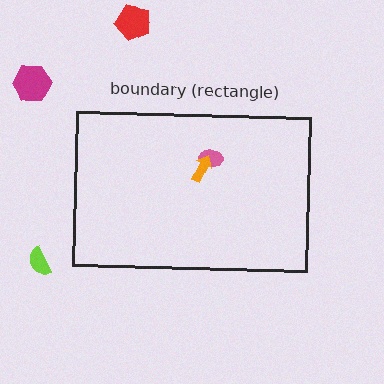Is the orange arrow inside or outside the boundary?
Inside.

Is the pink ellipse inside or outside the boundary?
Inside.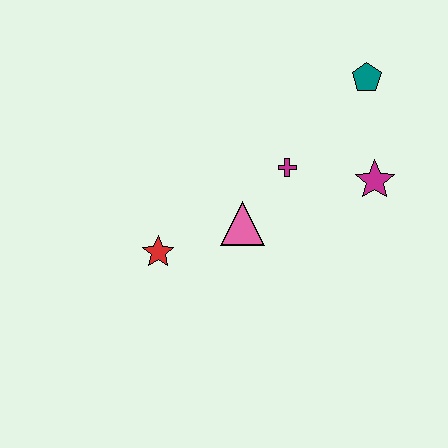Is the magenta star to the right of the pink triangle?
Yes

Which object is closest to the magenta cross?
The pink triangle is closest to the magenta cross.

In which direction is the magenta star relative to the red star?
The magenta star is to the right of the red star.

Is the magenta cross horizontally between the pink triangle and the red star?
No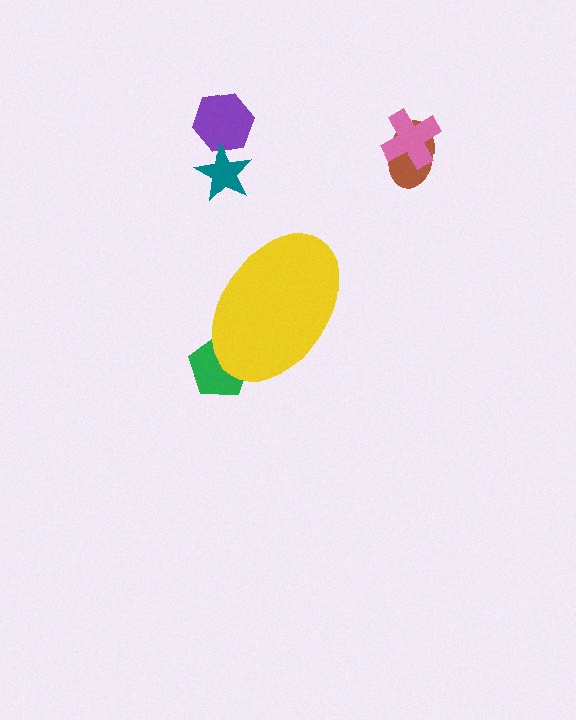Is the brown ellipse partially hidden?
No, the brown ellipse is fully visible.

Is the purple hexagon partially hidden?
No, the purple hexagon is fully visible.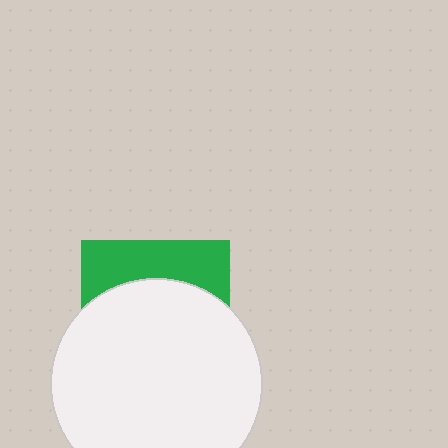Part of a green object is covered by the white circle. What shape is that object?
It is a square.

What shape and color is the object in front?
The object in front is a white circle.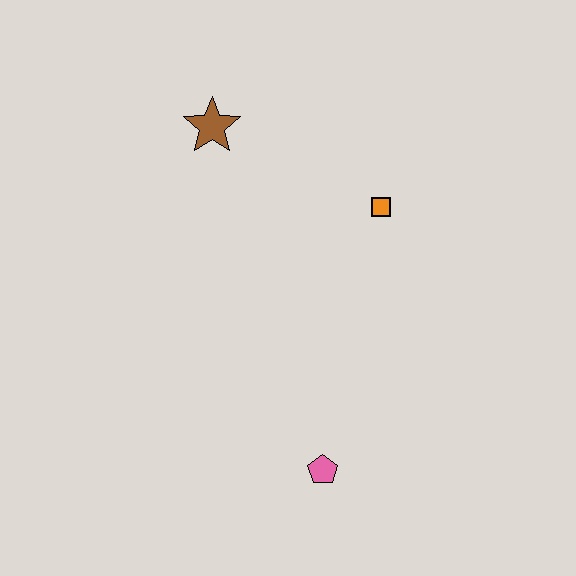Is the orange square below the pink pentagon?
No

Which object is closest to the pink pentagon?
The orange square is closest to the pink pentagon.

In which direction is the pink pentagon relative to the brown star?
The pink pentagon is below the brown star.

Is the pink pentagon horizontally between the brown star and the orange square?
Yes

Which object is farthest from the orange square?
The pink pentagon is farthest from the orange square.